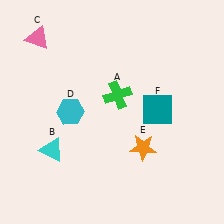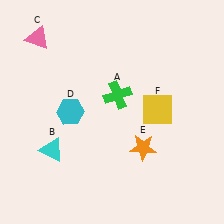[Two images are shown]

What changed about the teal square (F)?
In Image 1, F is teal. In Image 2, it changed to yellow.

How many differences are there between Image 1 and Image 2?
There is 1 difference between the two images.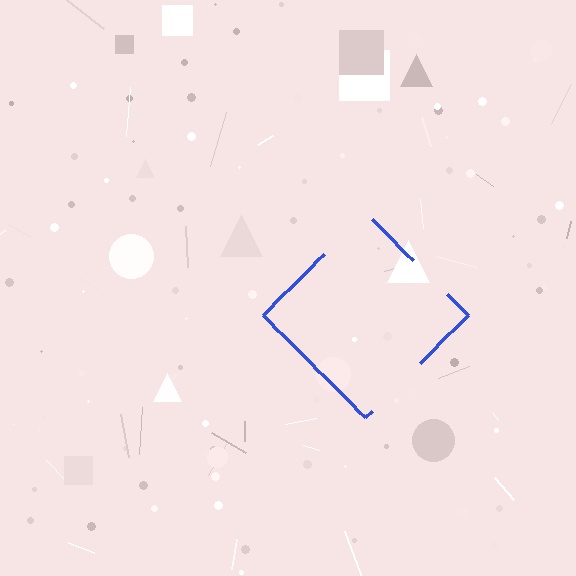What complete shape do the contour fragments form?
The contour fragments form a diamond.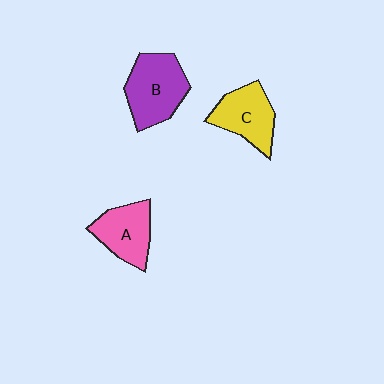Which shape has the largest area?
Shape B (purple).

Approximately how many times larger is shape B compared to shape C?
Approximately 1.2 times.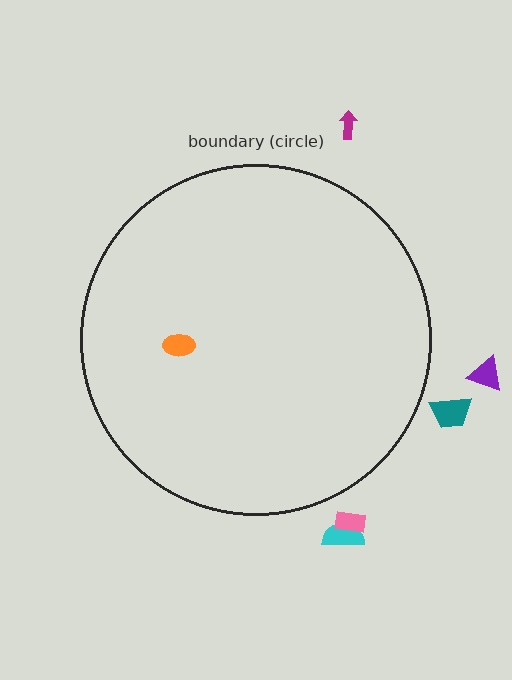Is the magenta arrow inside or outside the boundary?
Outside.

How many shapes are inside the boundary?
1 inside, 5 outside.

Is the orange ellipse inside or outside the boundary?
Inside.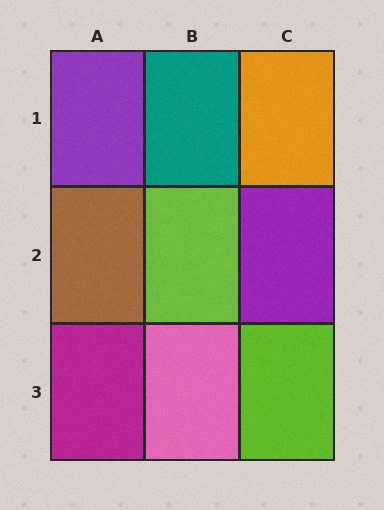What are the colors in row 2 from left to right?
Brown, lime, purple.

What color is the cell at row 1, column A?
Purple.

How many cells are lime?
2 cells are lime.